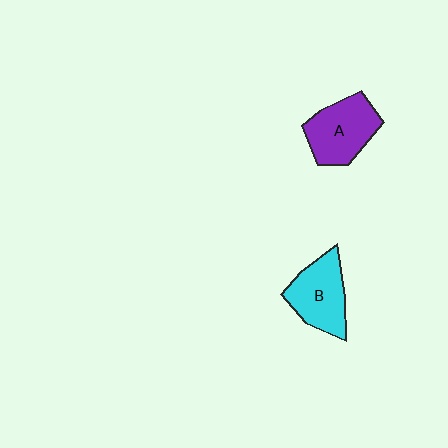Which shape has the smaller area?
Shape B (cyan).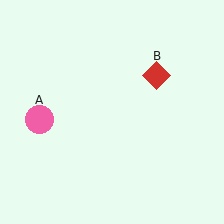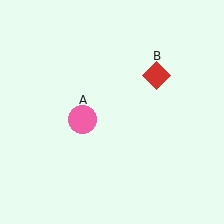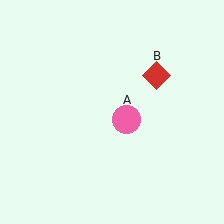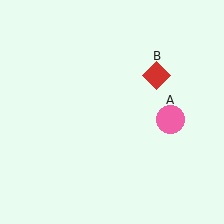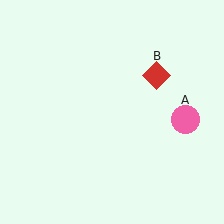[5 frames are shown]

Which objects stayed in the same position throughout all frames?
Red diamond (object B) remained stationary.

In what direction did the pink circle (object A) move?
The pink circle (object A) moved right.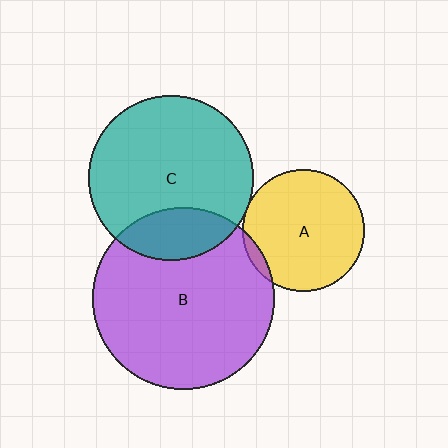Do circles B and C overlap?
Yes.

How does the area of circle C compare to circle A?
Approximately 1.8 times.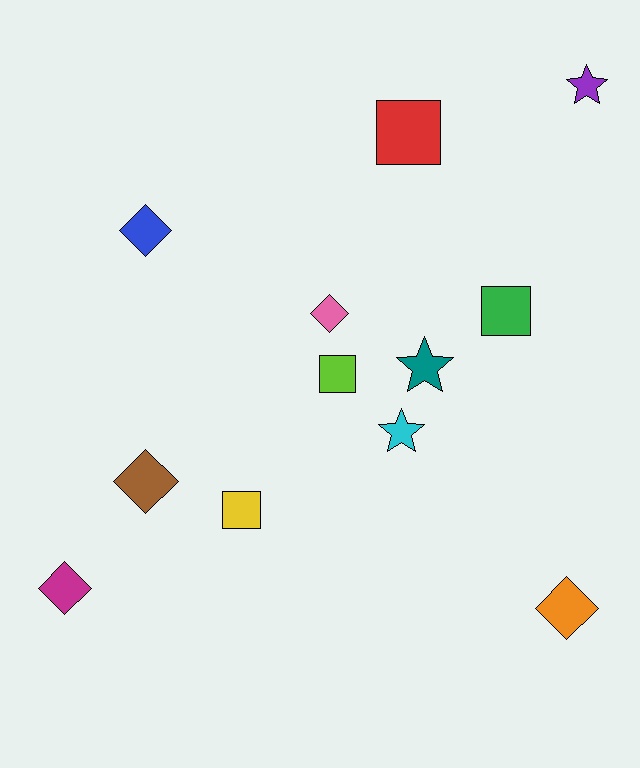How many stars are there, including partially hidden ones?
There are 3 stars.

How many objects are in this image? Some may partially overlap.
There are 12 objects.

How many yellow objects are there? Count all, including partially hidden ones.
There is 1 yellow object.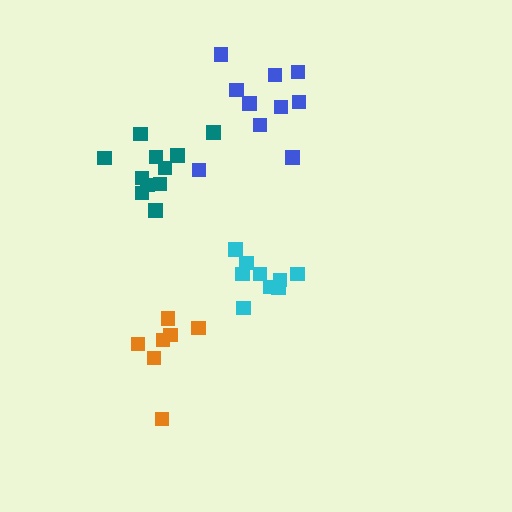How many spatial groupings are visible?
There are 4 spatial groupings.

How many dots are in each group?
Group 1: 10 dots, Group 2: 9 dots, Group 3: 11 dots, Group 4: 7 dots (37 total).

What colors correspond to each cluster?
The clusters are colored: blue, cyan, teal, orange.